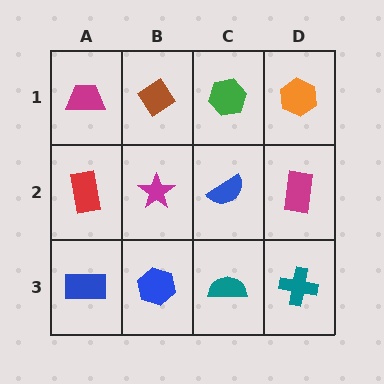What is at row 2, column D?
A magenta rectangle.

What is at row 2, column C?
A blue semicircle.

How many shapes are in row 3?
4 shapes.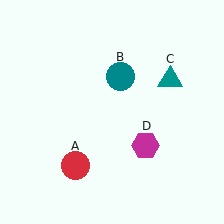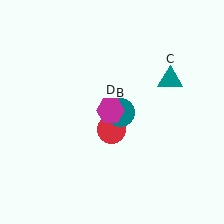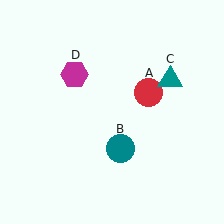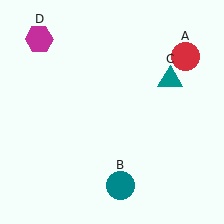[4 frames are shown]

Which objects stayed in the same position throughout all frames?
Teal triangle (object C) remained stationary.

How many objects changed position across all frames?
3 objects changed position: red circle (object A), teal circle (object B), magenta hexagon (object D).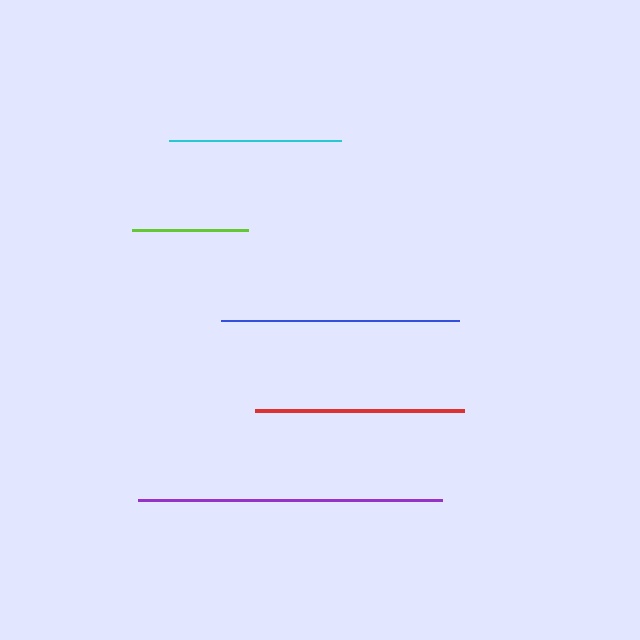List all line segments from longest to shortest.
From longest to shortest: purple, blue, red, cyan, lime.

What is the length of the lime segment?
The lime segment is approximately 116 pixels long.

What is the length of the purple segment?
The purple segment is approximately 305 pixels long.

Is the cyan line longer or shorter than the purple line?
The purple line is longer than the cyan line.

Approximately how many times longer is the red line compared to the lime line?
The red line is approximately 1.8 times the length of the lime line.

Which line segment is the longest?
The purple line is the longest at approximately 305 pixels.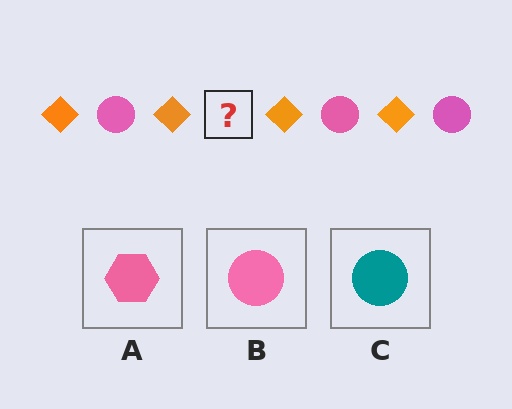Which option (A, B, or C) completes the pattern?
B.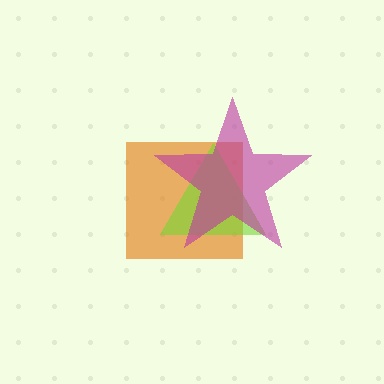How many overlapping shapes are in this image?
There are 3 overlapping shapes in the image.